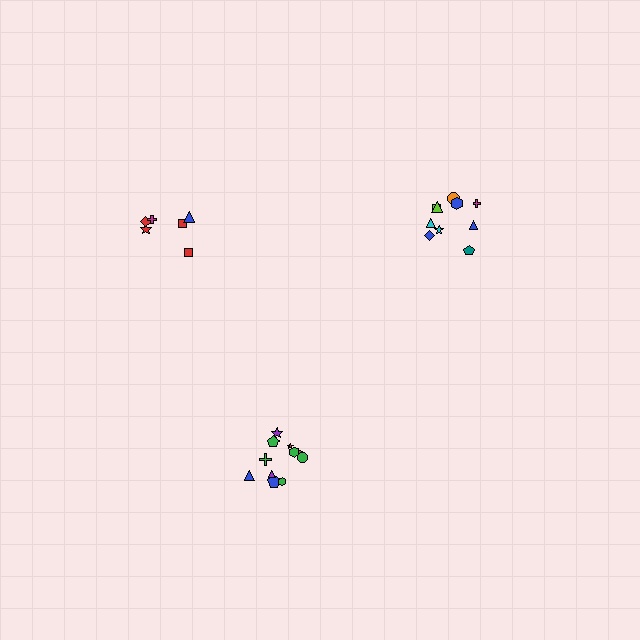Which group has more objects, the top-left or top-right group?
The top-right group.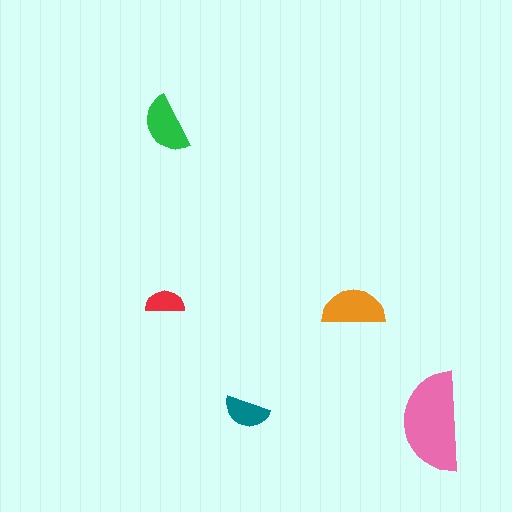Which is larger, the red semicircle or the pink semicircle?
The pink one.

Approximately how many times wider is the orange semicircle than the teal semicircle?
About 1.5 times wider.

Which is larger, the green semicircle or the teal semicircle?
The green one.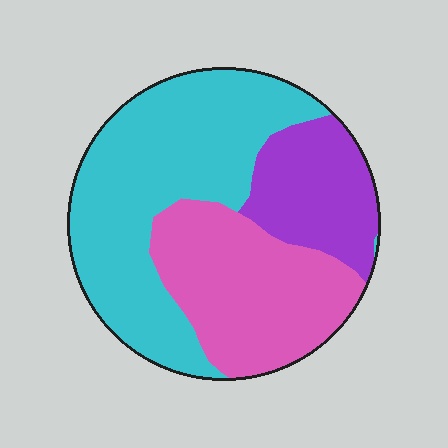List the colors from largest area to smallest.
From largest to smallest: cyan, pink, purple.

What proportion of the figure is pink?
Pink takes up about one third (1/3) of the figure.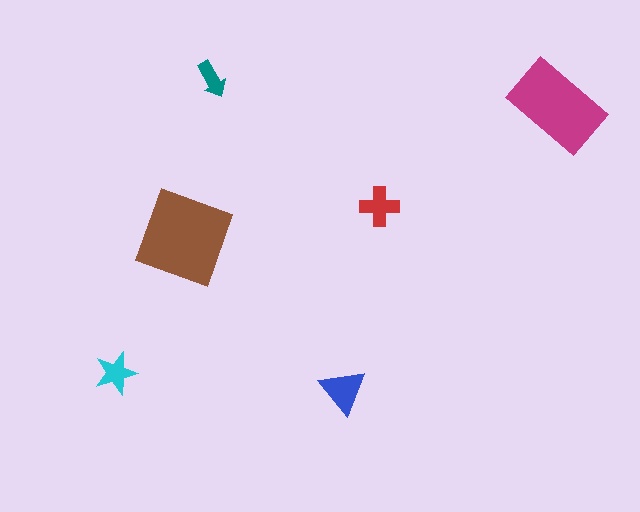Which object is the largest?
The brown diamond.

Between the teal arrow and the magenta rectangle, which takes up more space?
The magenta rectangle.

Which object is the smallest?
The teal arrow.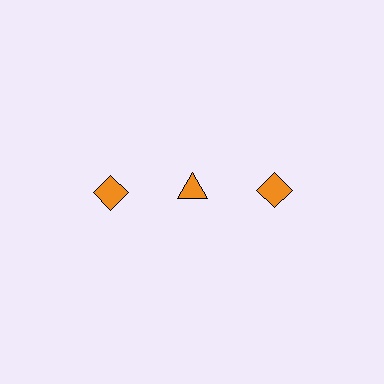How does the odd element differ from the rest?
It has a different shape: triangle instead of diamond.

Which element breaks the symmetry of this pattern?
The orange triangle in the top row, second from left column breaks the symmetry. All other shapes are orange diamonds.